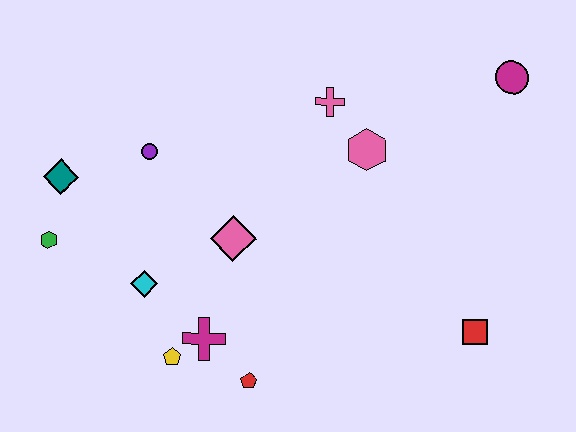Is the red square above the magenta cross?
Yes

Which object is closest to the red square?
The pink hexagon is closest to the red square.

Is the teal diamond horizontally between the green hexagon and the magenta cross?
Yes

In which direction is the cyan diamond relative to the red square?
The cyan diamond is to the left of the red square.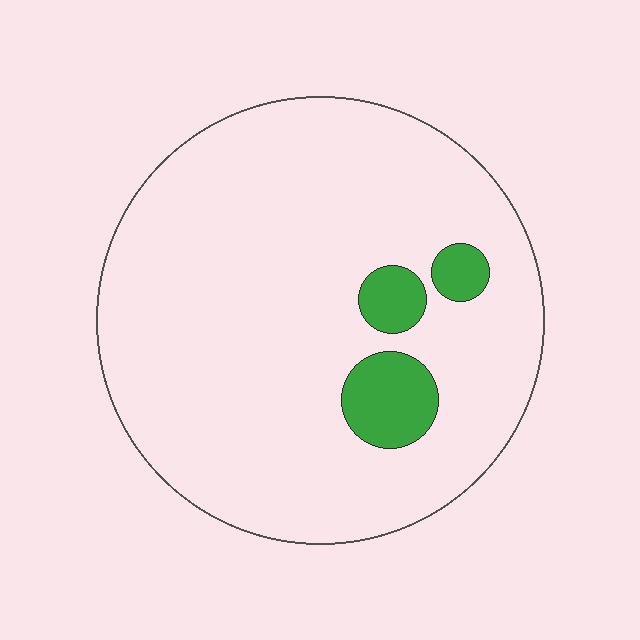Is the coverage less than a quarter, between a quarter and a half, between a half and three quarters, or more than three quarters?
Less than a quarter.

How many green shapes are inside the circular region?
3.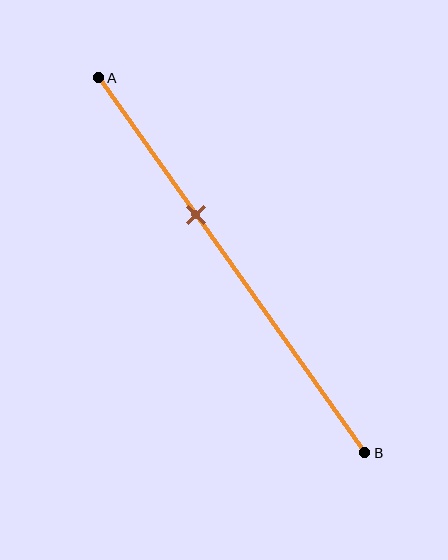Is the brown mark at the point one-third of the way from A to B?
No, the mark is at about 35% from A, not at the 33% one-third point.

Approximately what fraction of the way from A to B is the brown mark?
The brown mark is approximately 35% of the way from A to B.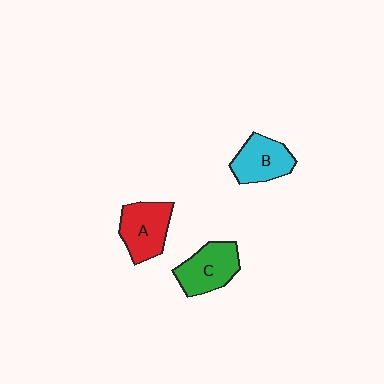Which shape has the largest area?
Shape A (red).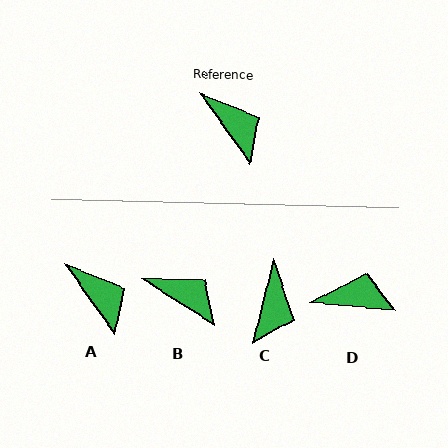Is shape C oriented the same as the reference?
No, it is off by about 49 degrees.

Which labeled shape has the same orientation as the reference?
A.